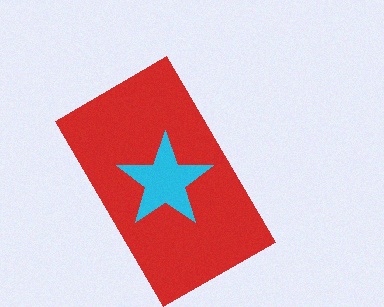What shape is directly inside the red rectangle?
The cyan star.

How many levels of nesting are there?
2.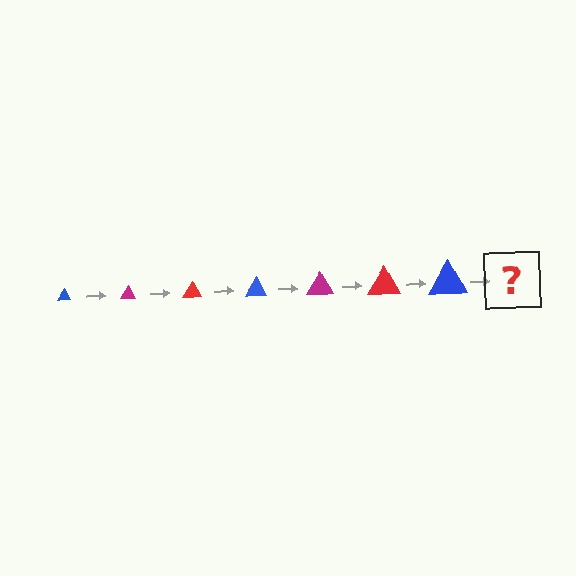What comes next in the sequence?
The next element should be a magenta triangle, larger than the previous one.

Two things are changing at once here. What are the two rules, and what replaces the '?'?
The two rules are that the triangle grows larger each step and the color cycles through blue, magenta, and red. The '?' should be a magenta triangle, larger than the previous one.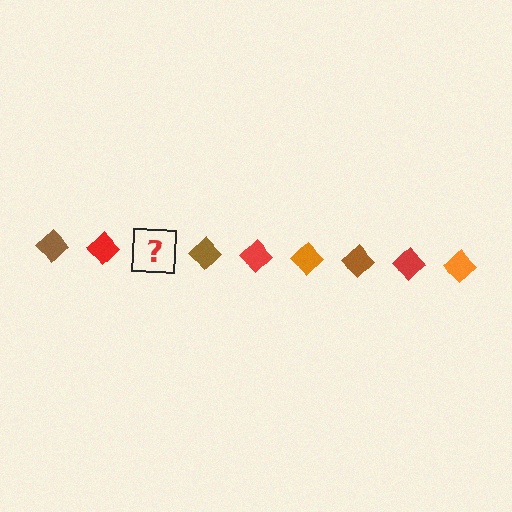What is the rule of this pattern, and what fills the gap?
The rule is that the pattern cycles through brown, red, orange diamonds. The gap should be filled with an orange diamond.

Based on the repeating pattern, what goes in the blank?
The blank should be an orange diamond.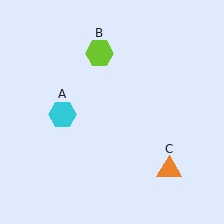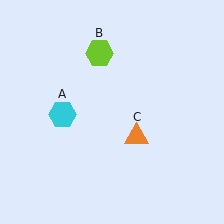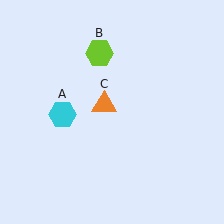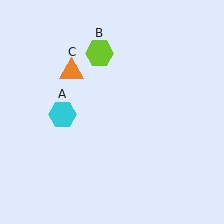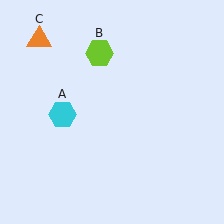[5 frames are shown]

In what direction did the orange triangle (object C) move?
The orange triangle (object C) moved up and to the left.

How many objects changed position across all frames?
1 object changed position: orange triangle (object C).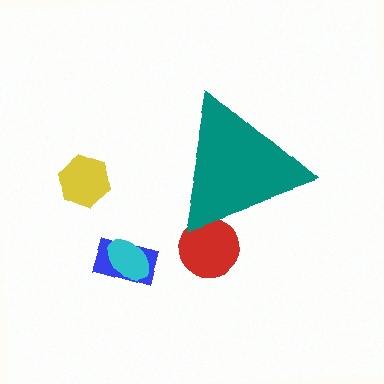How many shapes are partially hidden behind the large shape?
1 shape is partially hidden.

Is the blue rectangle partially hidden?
No, the blue rectangle is fully visible.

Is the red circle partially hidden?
Yes, the red circle is partially hidden behind the teal triangle.